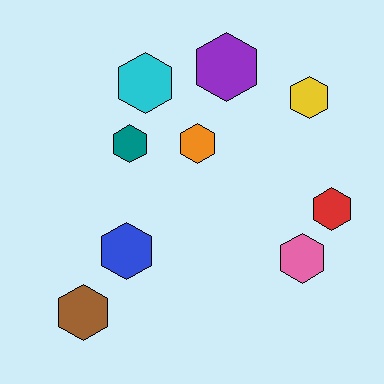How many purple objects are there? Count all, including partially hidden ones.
There is 1 purple object.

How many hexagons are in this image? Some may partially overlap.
There are 9 hexagons.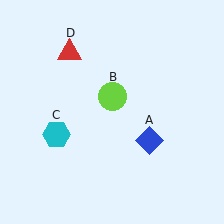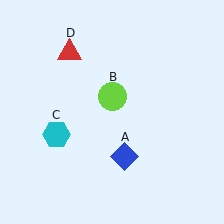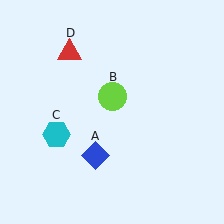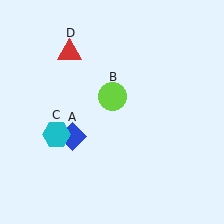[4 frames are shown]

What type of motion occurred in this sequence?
The blue diamond (object A) rotated clockwise around the center of the scene.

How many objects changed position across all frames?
1 object changed position: blue diamond (object A).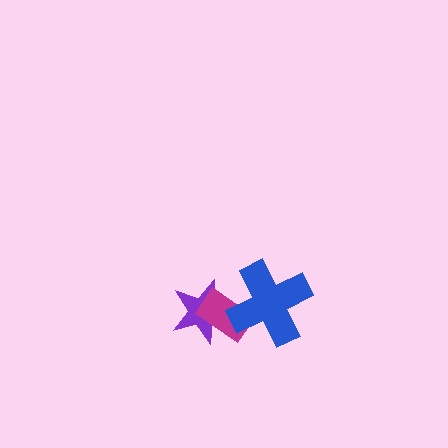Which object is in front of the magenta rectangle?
The blue cross is in front of the magenta rectangle.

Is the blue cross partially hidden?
No, no other shape covers it.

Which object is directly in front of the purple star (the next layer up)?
The magenta rectangle is directly in front of the purple star.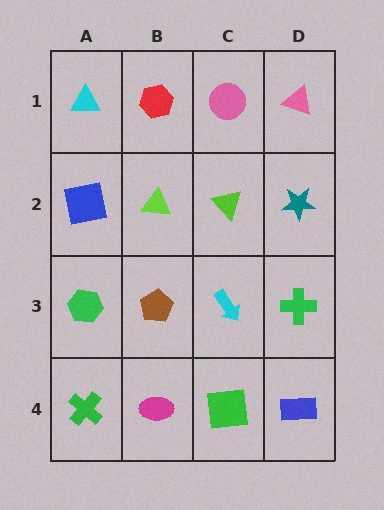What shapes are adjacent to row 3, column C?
A lime triangle (row 2, column C), a green square (row 4, column C), a brown pentagon (row 3, column B), a green cross (row 3, column D).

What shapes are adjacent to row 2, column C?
A pink circle (row 1, column C), a cyan arrow (row 3, column C), a lime triangle (row 2, column B), a teal star (row 2, column D).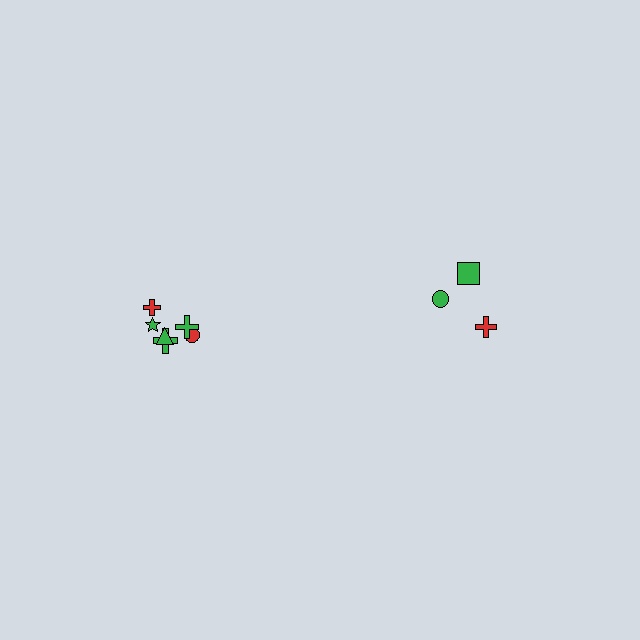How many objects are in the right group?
There are 3 objects.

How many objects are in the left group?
There are 6 objects.